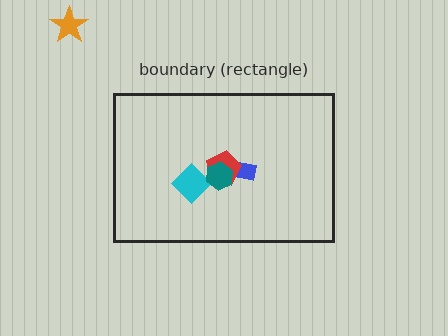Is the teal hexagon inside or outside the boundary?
Inside.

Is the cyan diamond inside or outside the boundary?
Inside.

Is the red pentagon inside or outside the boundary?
Inside.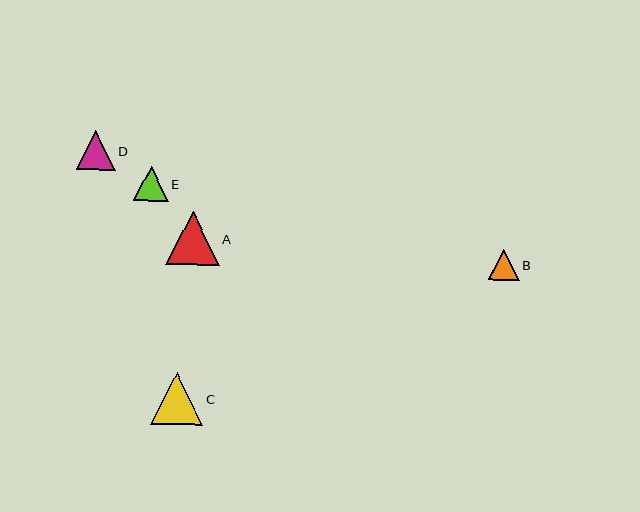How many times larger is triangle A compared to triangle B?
Triangle A is approximately 1.7 times the size of triangle B.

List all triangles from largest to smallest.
From largest to smallest: A, C, D, E, B.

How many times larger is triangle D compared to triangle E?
Triangle D is approximately 1.1 times the size of triangle E.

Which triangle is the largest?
Triangle A is the largest with a size of approximately 53 pixels.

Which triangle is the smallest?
Triangle B is the smallest with a size of approximately 31 pixels.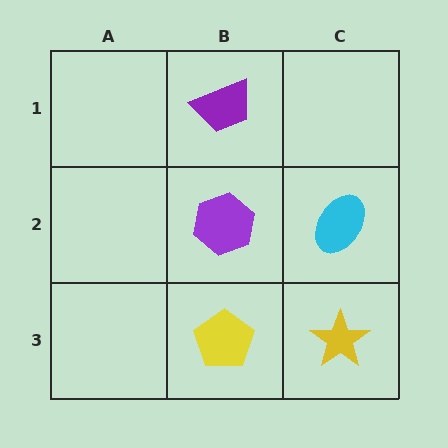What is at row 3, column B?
A yellow pentagon.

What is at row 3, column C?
A yellow star.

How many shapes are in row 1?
1 shape.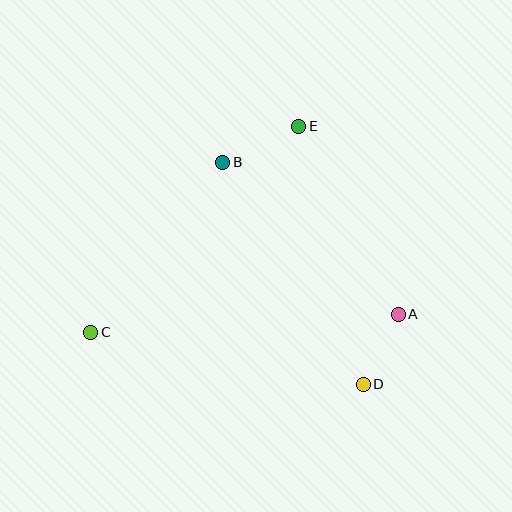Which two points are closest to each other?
Points A and D are closest to each other.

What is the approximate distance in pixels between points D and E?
The distance between D and E is approximately 266 pixels.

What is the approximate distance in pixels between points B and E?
The distance between B and E is approximately 84 pixels.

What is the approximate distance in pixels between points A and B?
The distance between A and B is approximately 232 pixels.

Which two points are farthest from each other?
Points A and C are farthest from each other.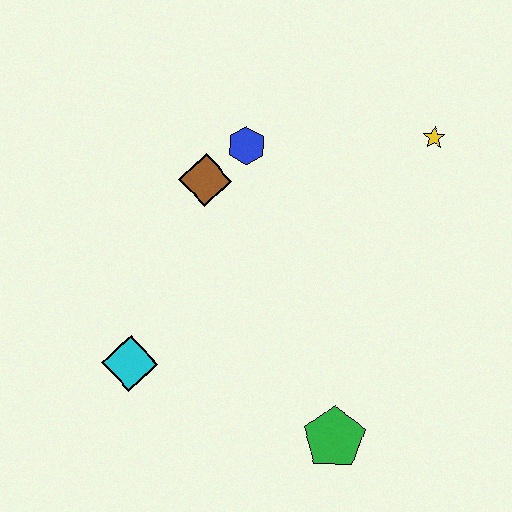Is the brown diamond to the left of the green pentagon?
Yes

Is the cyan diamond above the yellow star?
No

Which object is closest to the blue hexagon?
The brown diamond is closest to the blue hexagon.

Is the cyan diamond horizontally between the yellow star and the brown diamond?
No